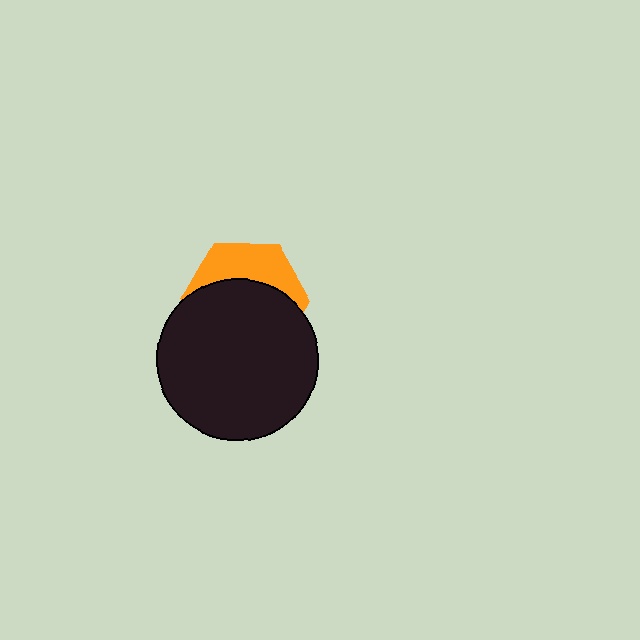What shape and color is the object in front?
The object in front is a black circle.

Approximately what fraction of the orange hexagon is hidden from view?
Roughly 64% of the orange hexagon is hidden behind the black circle.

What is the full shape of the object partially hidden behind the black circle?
The partially hidden object is an orange hexagon.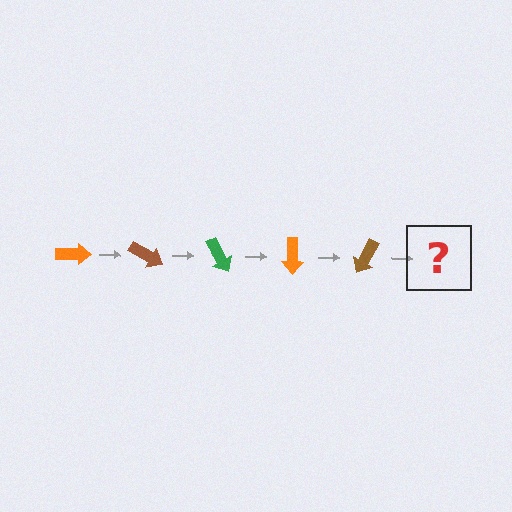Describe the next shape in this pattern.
It should be a green arrow, rotated 150 degrees from the start.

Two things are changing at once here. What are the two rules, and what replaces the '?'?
The two rules are that it rotates 30 degrees each step and the color cycles through orange, brown, and green. The '?' should be a green arrow, rotated 150 degrees from the start.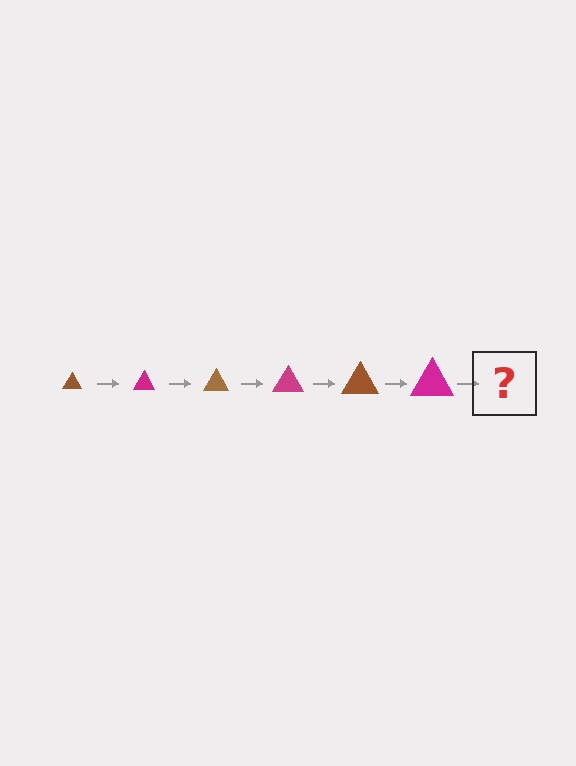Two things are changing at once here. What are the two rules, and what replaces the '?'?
The two rules are that the triangle grows larger each step and the color cycles through brown and magenta. The '?' should be a brown triangle, larger than the previous one.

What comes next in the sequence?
The next element should be a brown triangle, larger than the previous one.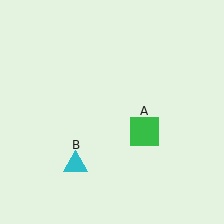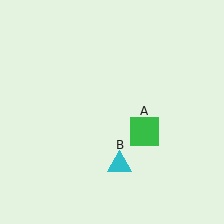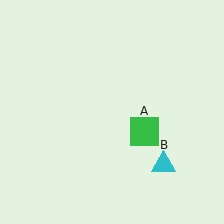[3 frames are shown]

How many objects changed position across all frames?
1 object changed position: cyan triangle (object B).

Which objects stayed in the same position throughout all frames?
Green square (object A) remained stationary.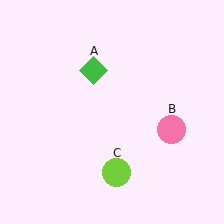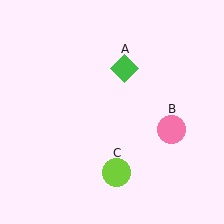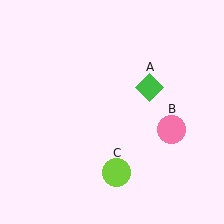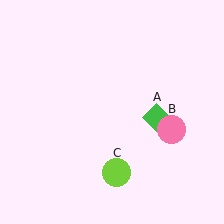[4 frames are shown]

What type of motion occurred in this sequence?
The green diamond (object A) rotated clockwise around the center of the scene.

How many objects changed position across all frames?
1 object changed position: green diamond (object A).